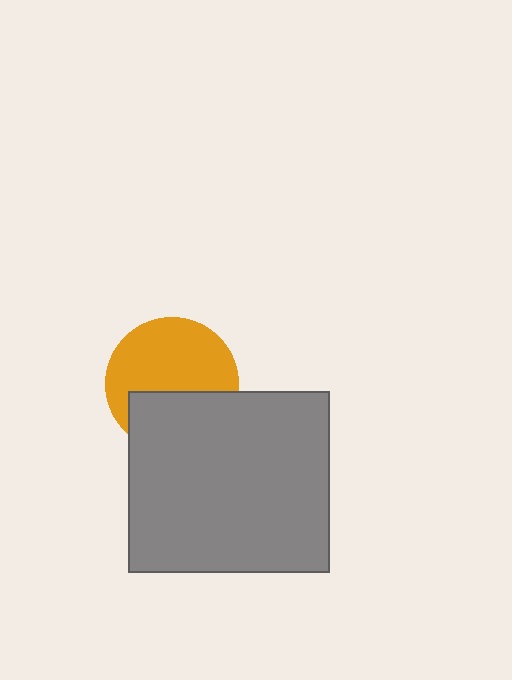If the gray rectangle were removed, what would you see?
You would see the complete orange circle.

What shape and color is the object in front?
The object in front is a gray rectangle.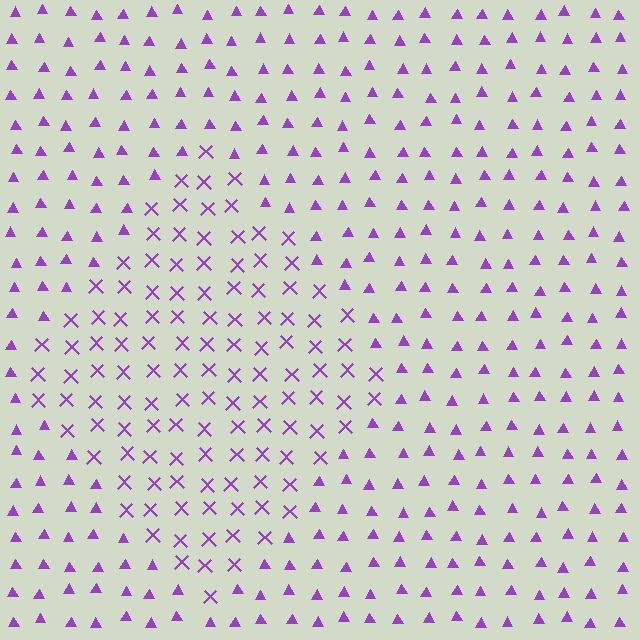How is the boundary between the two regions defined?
The boundary is defined by a change in element shape: X marks inside vs. triangles outside. All elements share the same color and spacing.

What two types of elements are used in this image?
The image uses X marks inside the diamond region and triangles outside it.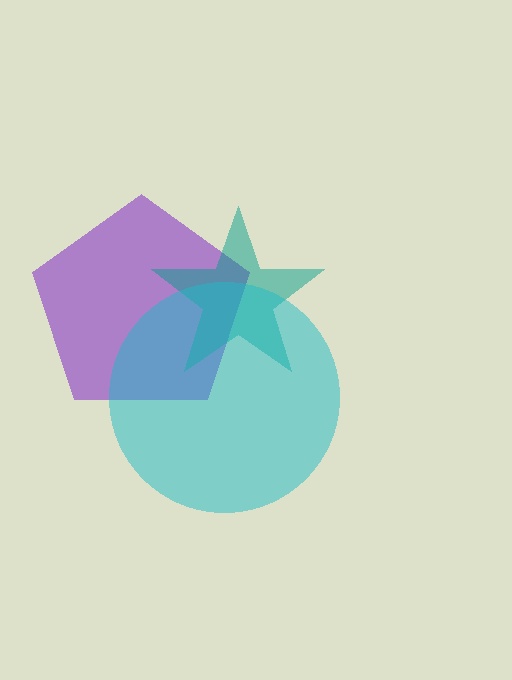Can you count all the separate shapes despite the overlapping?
Yes, there are 3 separate shapes.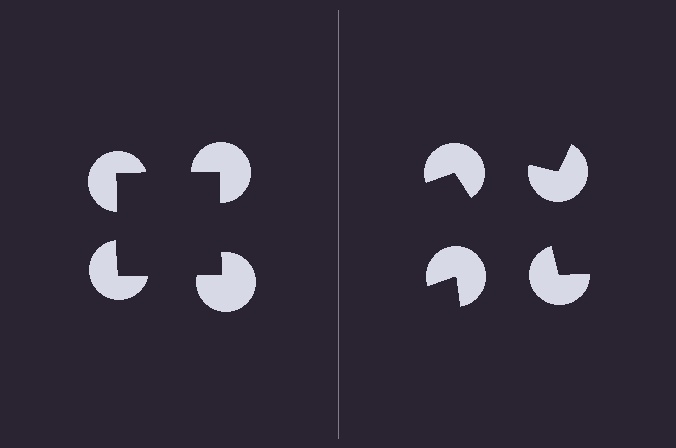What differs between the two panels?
The pac-man discs are positioned identically on both sides; only the wedge orientations differ. On the left they align to a square; on the right they are misaligned.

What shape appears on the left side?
An illusory square.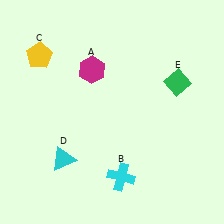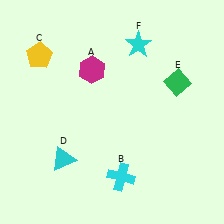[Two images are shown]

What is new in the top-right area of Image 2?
A cyan star (F) was added in the top-right area of Image 2.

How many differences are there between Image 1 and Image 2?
There is 1 difference between the two images.